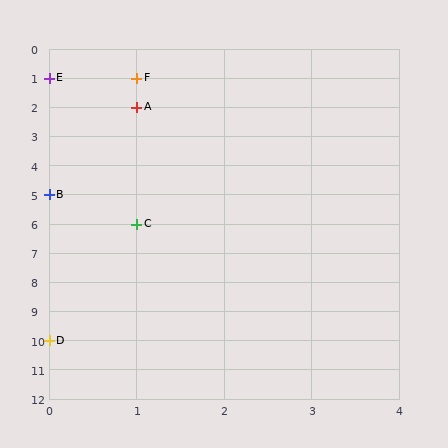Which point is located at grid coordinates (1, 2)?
Point A is at (1, 2).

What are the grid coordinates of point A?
Point A is at grid coordinates (1, 2).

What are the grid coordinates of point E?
Point E is at grid coordinates (0, 1).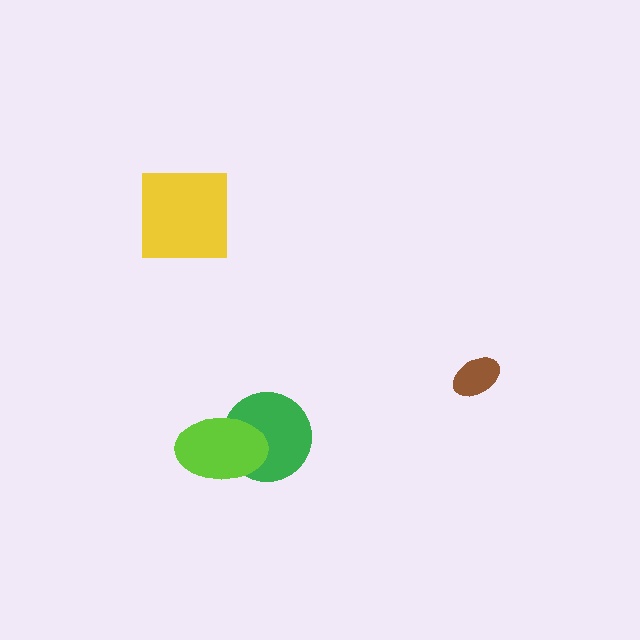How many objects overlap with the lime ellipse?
1 object overlaps with the lime ellipse.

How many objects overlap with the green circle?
1 object overlaps with the green circle.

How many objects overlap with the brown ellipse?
0 objects overlap with the brown ellipse.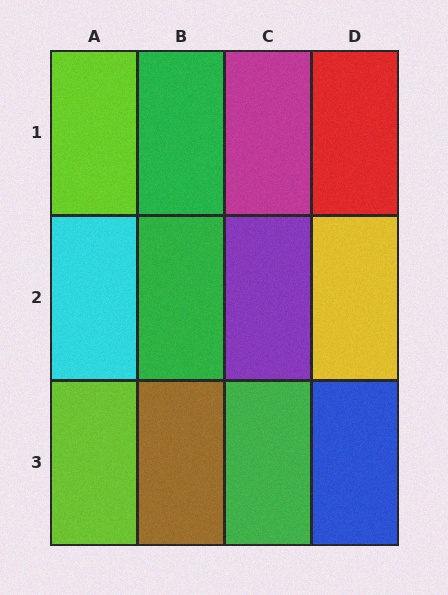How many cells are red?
1 cell is red.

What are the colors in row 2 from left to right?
Cyan, green, purple, yellow.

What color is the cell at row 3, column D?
Blue.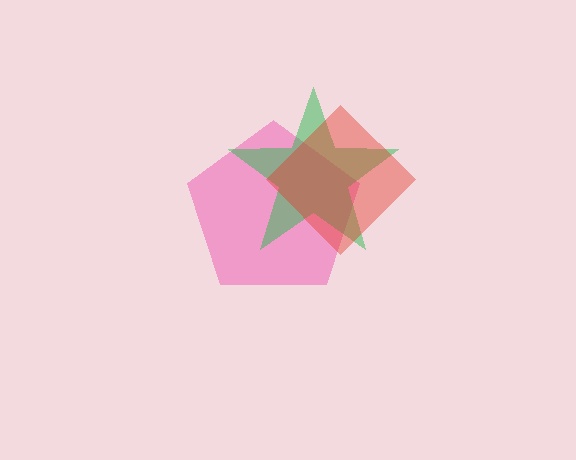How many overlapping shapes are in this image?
There are 3 overlapping shapes in the image.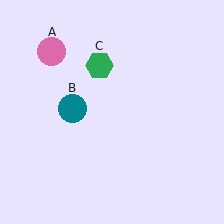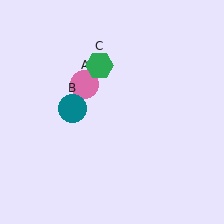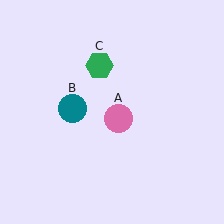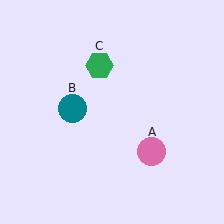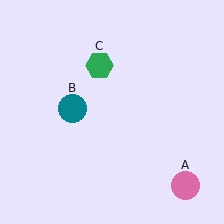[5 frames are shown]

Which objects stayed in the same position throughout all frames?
Teal circle (object B) and green hexagon (object C) remained stationary.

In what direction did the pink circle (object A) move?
The pink circle (object A) moved down and to the right.